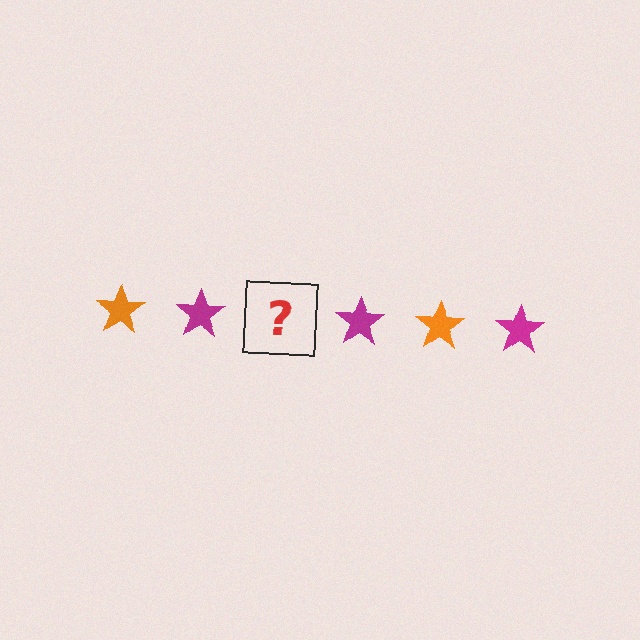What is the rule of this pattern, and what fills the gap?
The rule is that the pattern cycles through orange, magenta stars. The gap should be filled with an orange star.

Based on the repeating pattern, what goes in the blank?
The blank should be an orange star.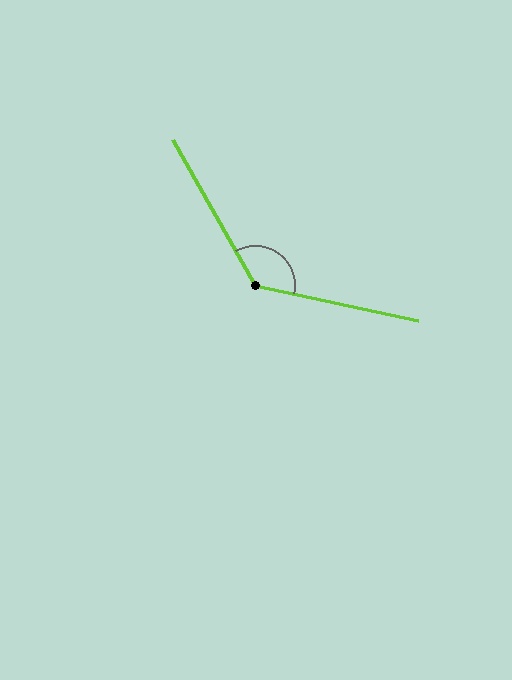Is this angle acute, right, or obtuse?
It is obtuse.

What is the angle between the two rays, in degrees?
Approximately 132 degrees.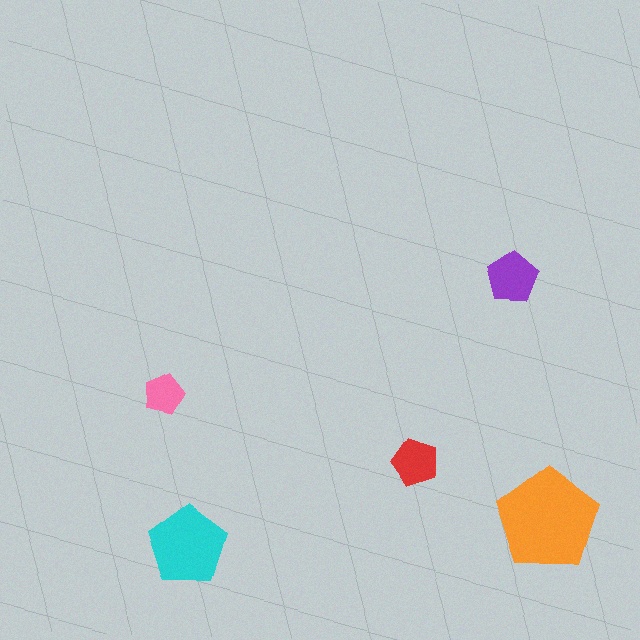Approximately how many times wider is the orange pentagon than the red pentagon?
About 2 times wider.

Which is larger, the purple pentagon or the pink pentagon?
The purple one.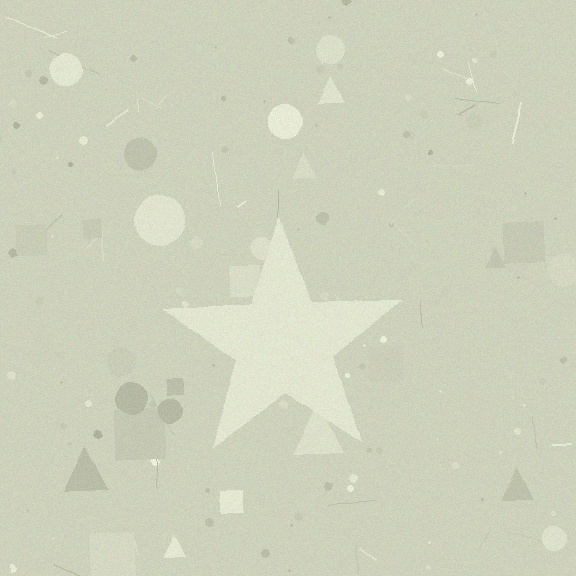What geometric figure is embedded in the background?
A star is embedded in the background.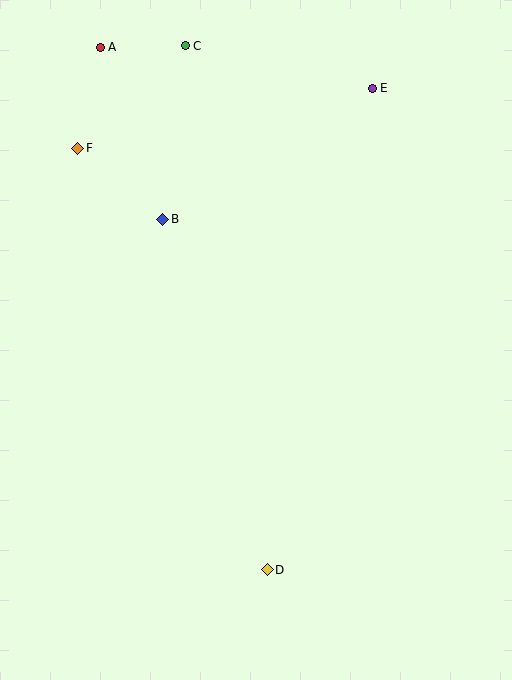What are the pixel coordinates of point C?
Point C is at (185, 46).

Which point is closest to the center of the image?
Point B at (163, 219) is closest to the center.